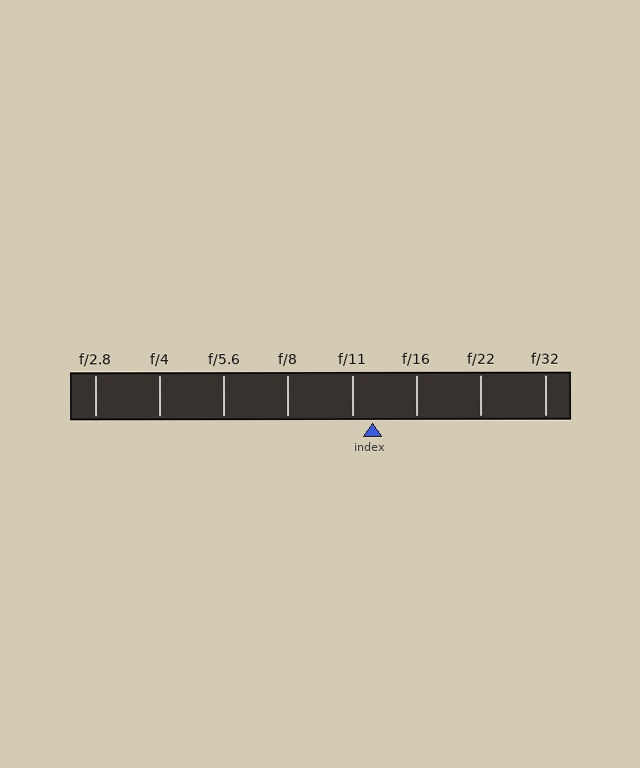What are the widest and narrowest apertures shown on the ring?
The widest aperture shown is f/2.8 and the narrowest is f/32.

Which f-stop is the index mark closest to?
The index mark is closest to f/11.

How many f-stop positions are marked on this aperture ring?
There are 8 f-stop positions marked.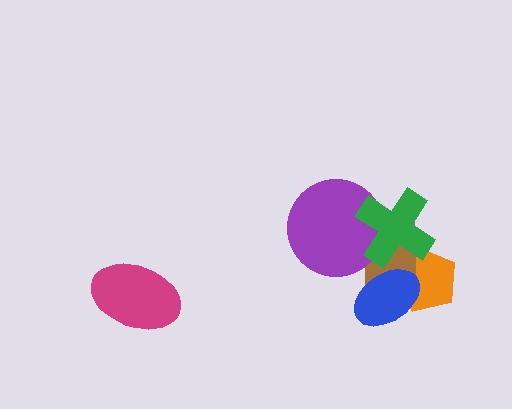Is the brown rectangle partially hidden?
Yes, it is partially covered by another shape.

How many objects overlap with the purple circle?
2 objects overlap with the purple circle.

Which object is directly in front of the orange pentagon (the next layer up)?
The brown rectangle is directly in front of the orange pentagon.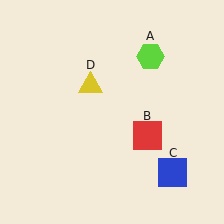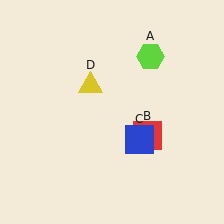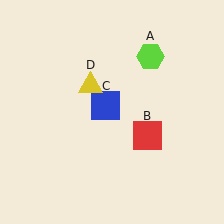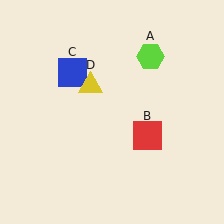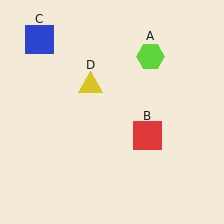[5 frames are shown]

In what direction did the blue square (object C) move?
The blue square (object C) moved up and to the left.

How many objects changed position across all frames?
1 object changed position: blue square (object C).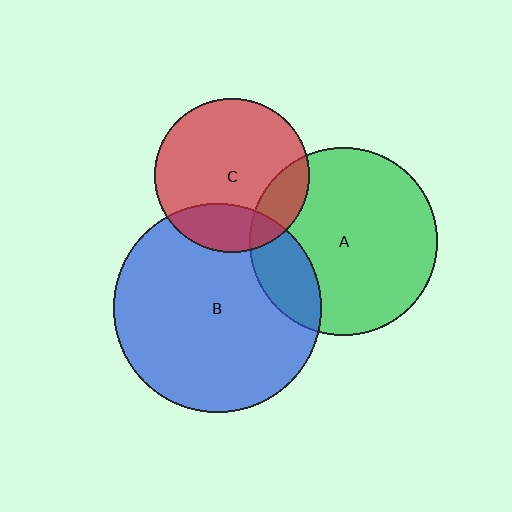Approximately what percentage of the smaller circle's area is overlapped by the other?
Approximately 20%.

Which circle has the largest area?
Circle B (blue).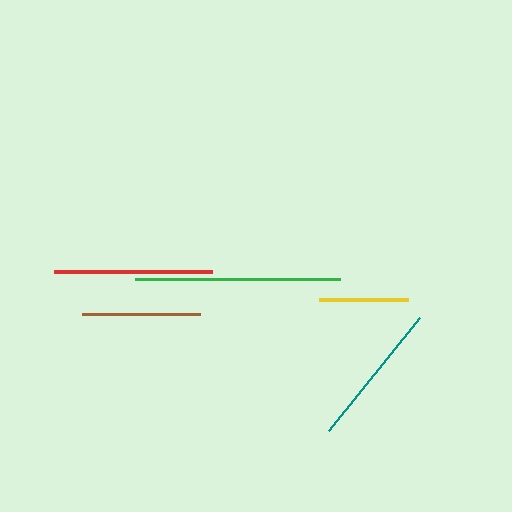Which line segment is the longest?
The green line is the longest at approximately 205 pixels.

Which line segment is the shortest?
The yellow line is the shortest at approximately 89 pixels.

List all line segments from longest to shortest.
From longest to shortest: green, red, teal, brown, yellow.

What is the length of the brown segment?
The brown segment is approximately 118 pixels long.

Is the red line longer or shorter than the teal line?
The red line is longer than the teal line.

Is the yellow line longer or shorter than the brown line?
The brown line is longer than the yellow line.